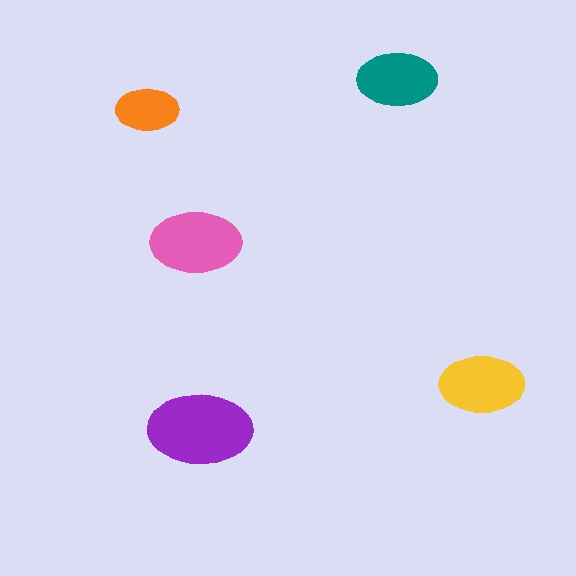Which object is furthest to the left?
The orange ellipse is leftmost.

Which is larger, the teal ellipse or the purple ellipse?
The purple one.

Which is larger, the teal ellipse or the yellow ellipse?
The yellow one.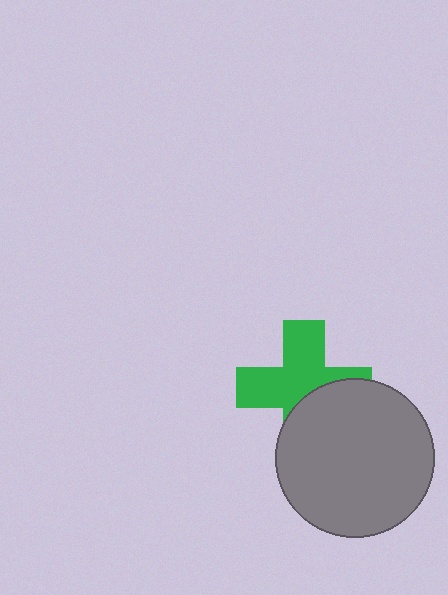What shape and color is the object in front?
The object in front is a gray circle.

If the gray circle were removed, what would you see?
You would see the complete green cross.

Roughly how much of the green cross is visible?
About half of it is visible (roughly 61%).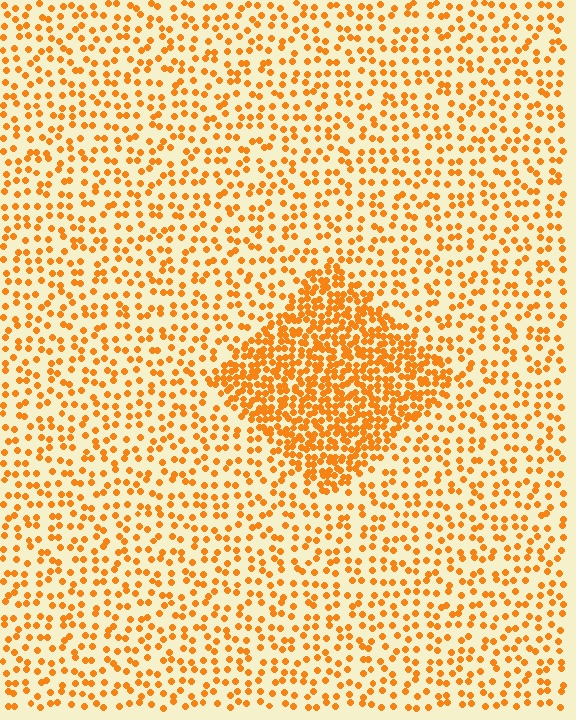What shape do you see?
I see a diamond.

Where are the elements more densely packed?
The elements are more densely packed inside the diamond boundary.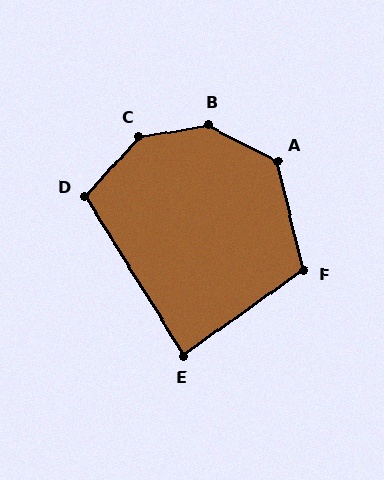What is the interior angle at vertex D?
Approximately 106 degrees (obtuse).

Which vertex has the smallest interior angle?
E, at approximately 86 degrees.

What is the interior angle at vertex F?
Approximately 112 degrees (obtuse).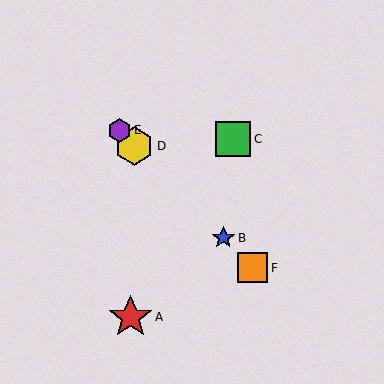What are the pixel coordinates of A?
Object A is at (130, 317).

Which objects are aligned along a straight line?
Objects B, D, E, F are aligned along a straight line.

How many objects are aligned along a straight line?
4 objects (B, D, E, F) are aligned along a straight line.